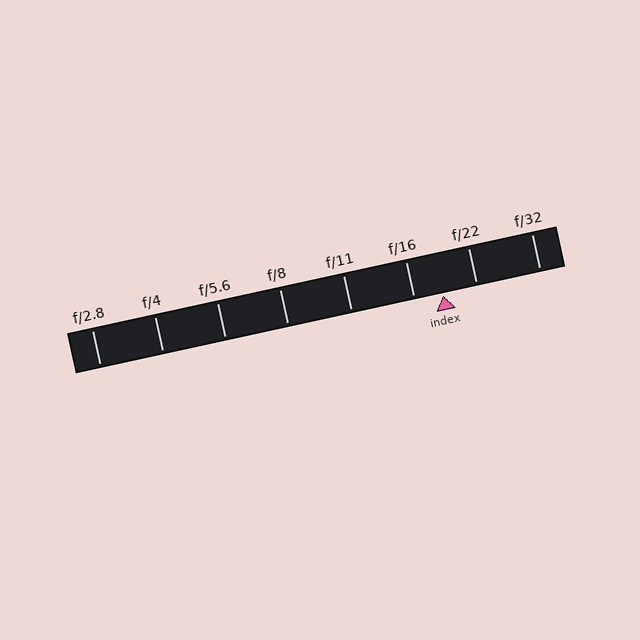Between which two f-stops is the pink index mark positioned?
The index mark is between f/16 and f/22.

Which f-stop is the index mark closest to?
The index mark is closest to f/16.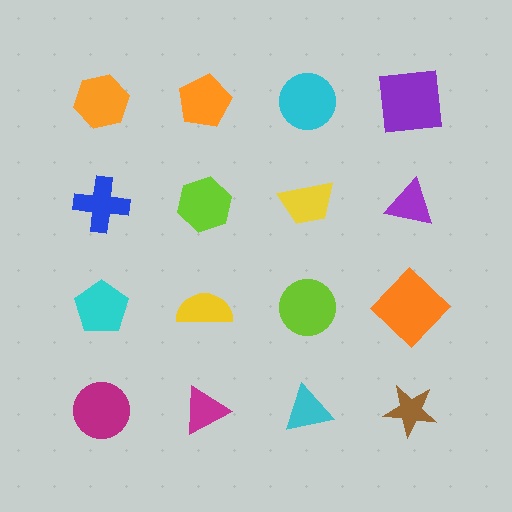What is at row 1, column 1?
An orange hexagon.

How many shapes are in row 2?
4 shapes.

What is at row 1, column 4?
A purple square.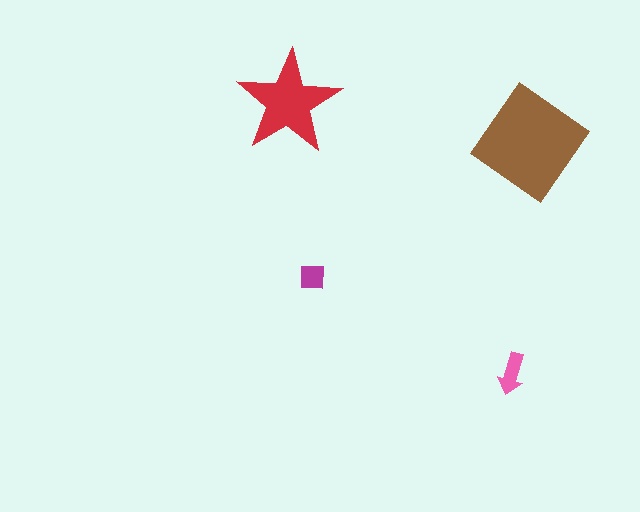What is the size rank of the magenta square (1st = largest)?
4th.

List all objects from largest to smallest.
The brown diamond, the red star, the pink arrow, the magenta square.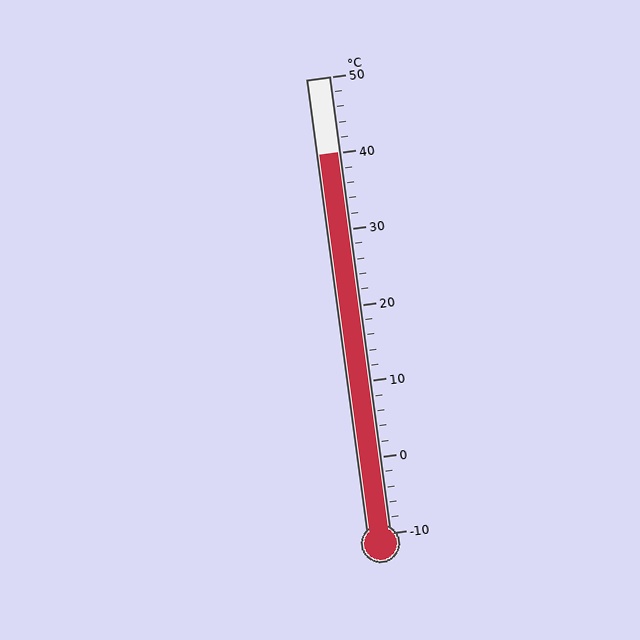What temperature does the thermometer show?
The thermometer shows approximately 40°C.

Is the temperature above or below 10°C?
The temperature is above 10°C.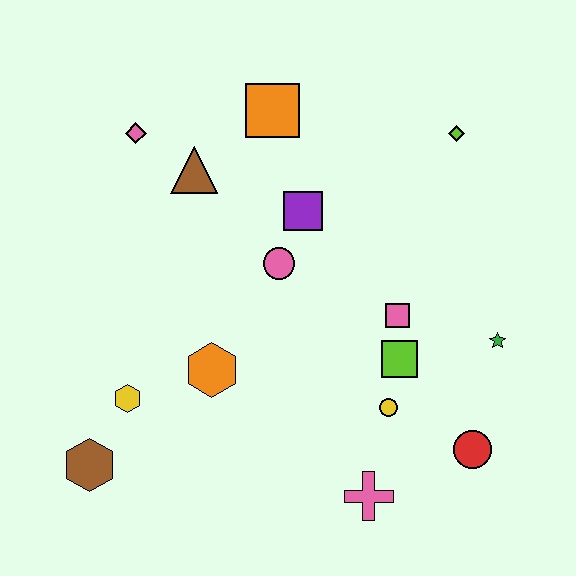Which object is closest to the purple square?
The pink circle is closest to the purple square.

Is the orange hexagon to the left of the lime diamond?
Yes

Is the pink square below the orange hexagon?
No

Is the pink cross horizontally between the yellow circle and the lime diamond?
No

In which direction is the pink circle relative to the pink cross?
The pink circle is above the pink cross.